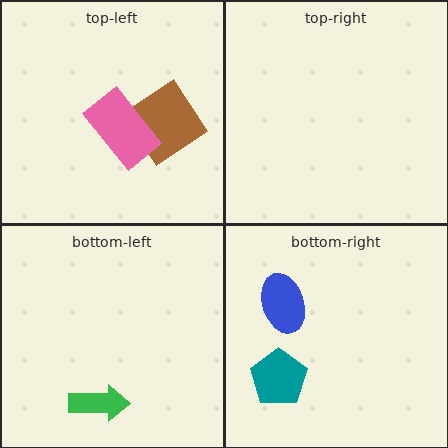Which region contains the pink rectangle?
The top-left region.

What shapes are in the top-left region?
The brown diamond, the pink rectangle.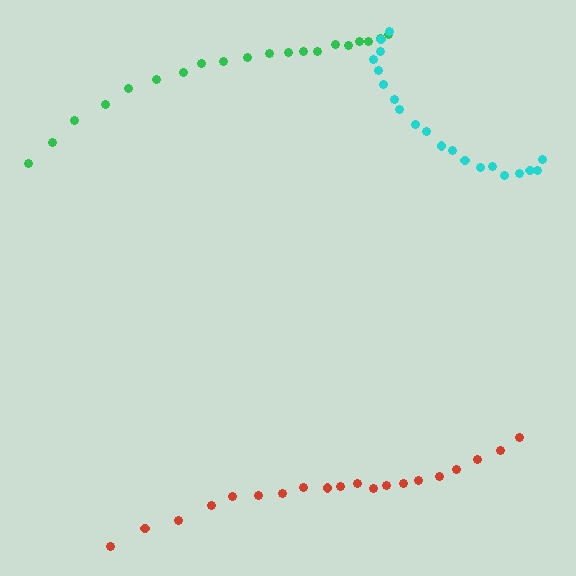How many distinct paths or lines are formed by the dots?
There are 3 distinct paths.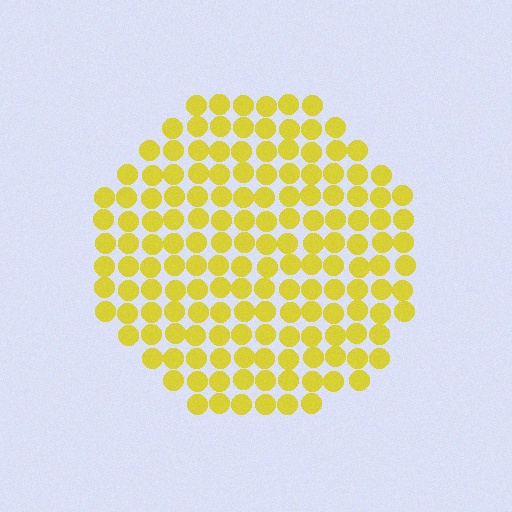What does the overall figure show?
The overall figure shows a circle.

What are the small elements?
The small elements are circles.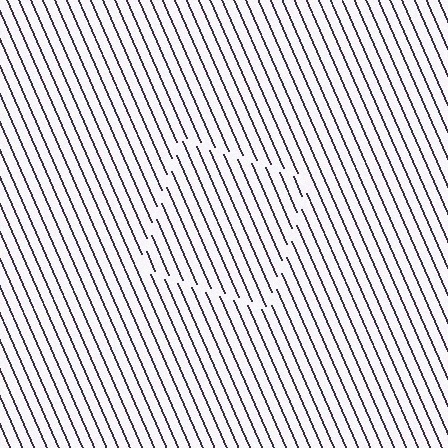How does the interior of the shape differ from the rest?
The interior of the shape contains the same grating, shifted by half a period — the contour is defined by the phase discontinuity where line-ends from the inner and outer gratings abut.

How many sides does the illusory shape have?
4 sides — the line-ends trace a square.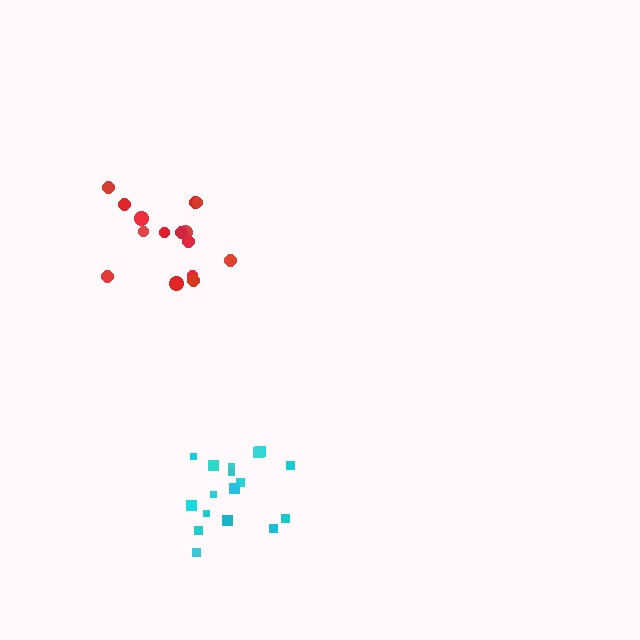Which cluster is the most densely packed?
Cyan.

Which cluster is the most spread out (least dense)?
Red.